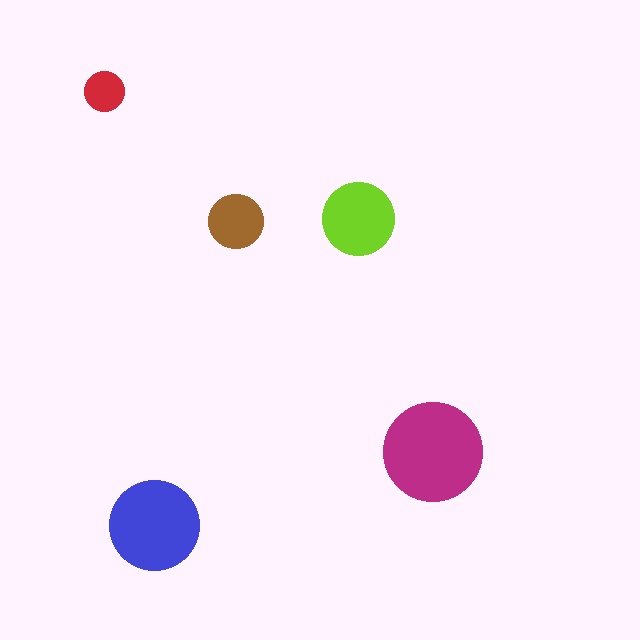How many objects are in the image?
There are 5 objects in the image.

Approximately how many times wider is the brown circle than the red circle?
About 1.5 times wider.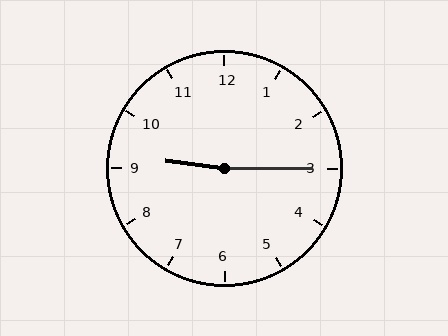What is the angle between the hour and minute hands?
Approximately 172 degrees.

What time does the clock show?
9:15.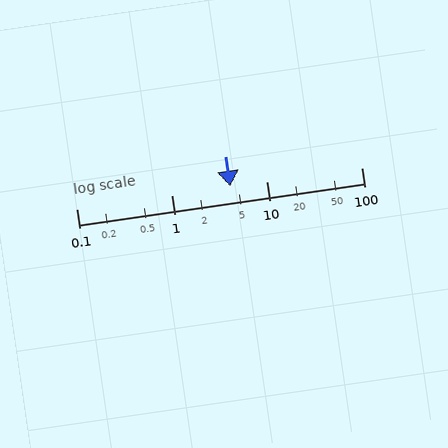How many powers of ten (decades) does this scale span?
The scale spans 3 decades, from 0.1 to 100.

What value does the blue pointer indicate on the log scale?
The pointer indicates approximately 4.2.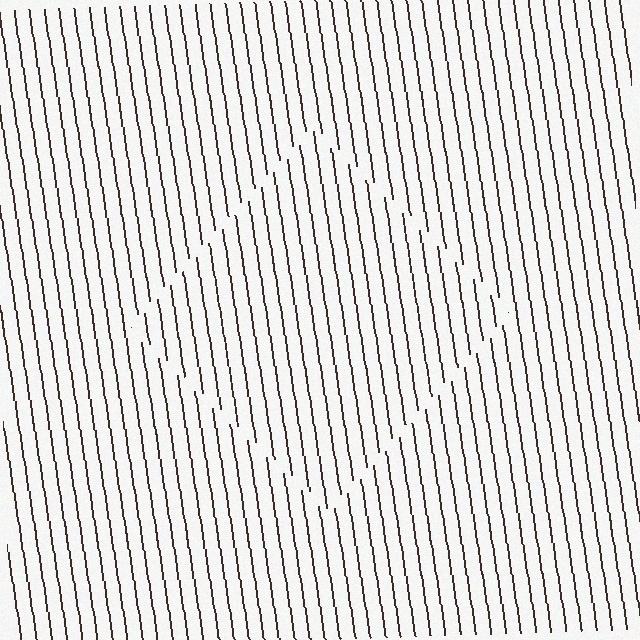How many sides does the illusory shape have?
4 sides — the line-ends trace a square.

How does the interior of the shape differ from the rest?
The interior of the shape contains the same grating, shifted by half a period — the contour is defined by the phase discontinuity where line-ends from the inner and outer gratings abut.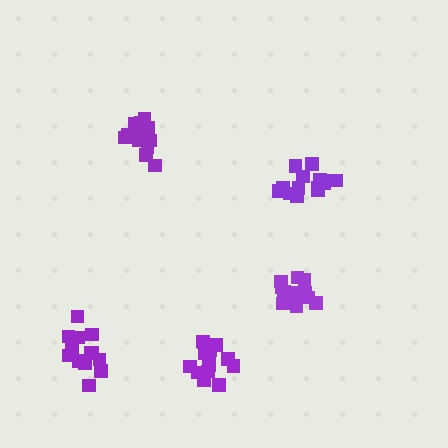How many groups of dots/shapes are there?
There are 5 groups.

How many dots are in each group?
Group 1: 14 dots, Group 2: 15 dots, Group 3: 16 dots, Group 4: 14 dots, Group 5: 13 dots (72 total).